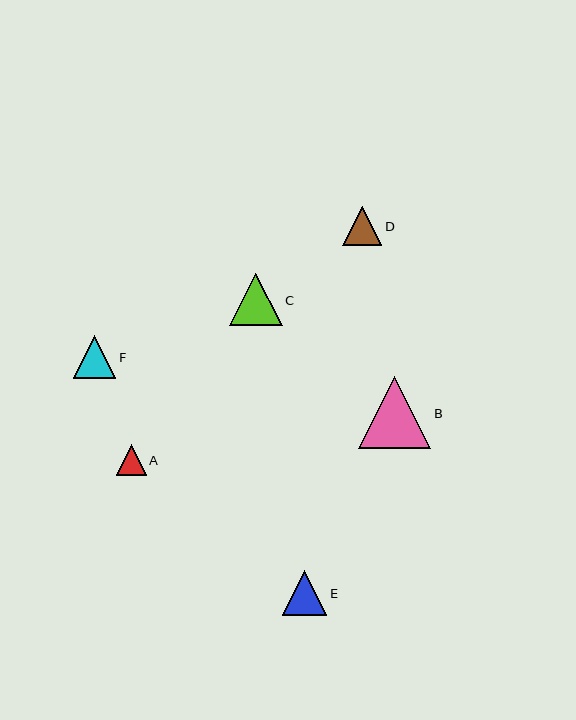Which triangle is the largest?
Triangle B is the largest with a size of approximately 72 pixels.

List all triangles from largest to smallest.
From largest to smallest: B, C, E, F, D, A.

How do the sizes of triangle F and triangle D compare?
Triangle F and triangle D are approximately the same size.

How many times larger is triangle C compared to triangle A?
Triangle C is approximately 1.7 times the size of triangle A.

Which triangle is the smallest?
Triangle A is the smallest with a size of approximately 30 pixels.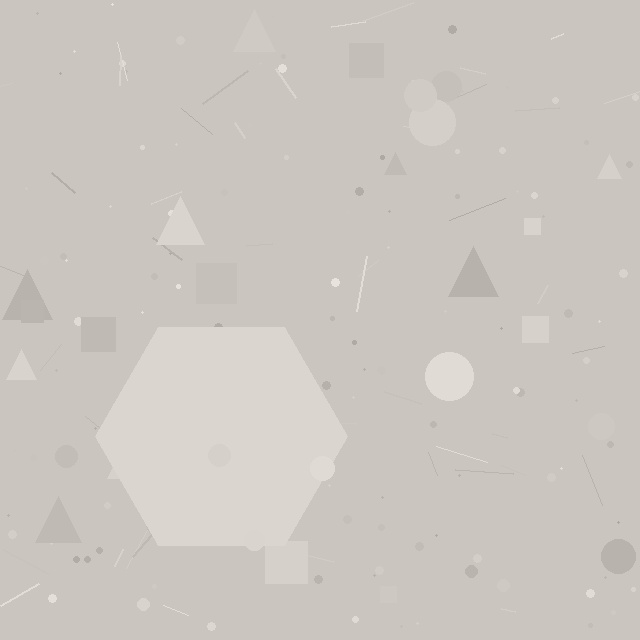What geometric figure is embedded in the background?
A hexagon is embedded in the background.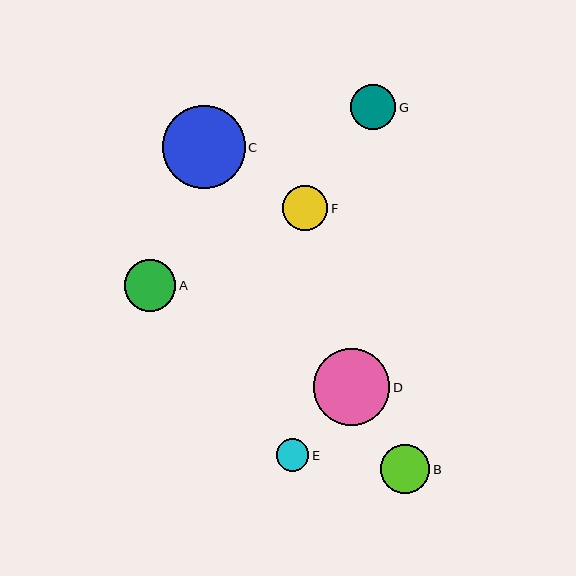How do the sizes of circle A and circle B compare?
Circle A and circle B are approximately the same size.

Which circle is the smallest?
Circle E is the smallest with a size of approximately 33 pixels.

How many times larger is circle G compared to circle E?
Circle G is approximately 1.4 times the size of circle E.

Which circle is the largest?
Circle C is the largest with a size of approximately 83 pixels.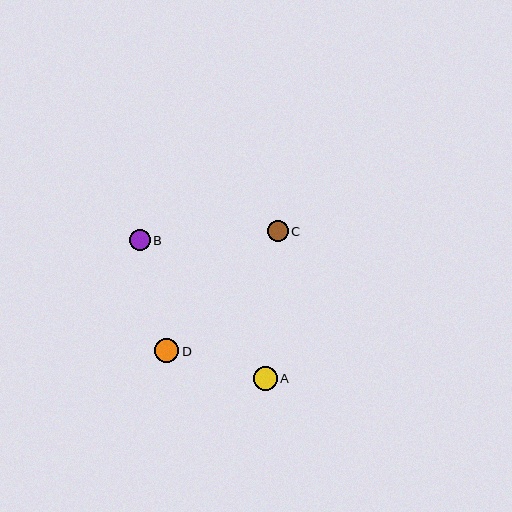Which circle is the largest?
Circle A is the largest with a size of approximately 24 pixels.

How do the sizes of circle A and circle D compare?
Circle A and circle D are approximately the same size.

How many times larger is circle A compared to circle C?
Circle A is approximately 1.2 times the size of circle C.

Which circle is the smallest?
Circle B is the smallest with a size of approximately 20 pixels.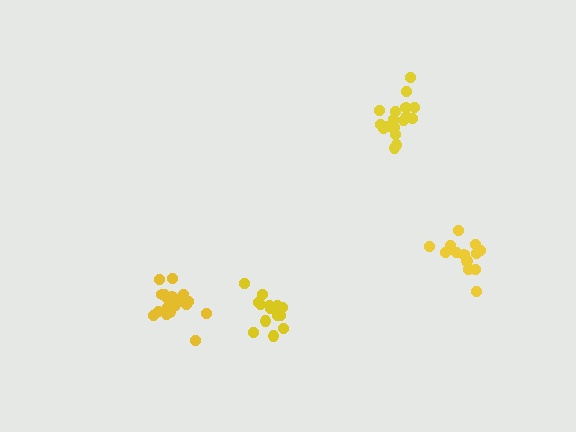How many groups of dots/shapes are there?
There are 4 groups.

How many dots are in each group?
Group 1: 13 dots, Group 2: 19 dots, Group 3: 19 dots, Group 4: 14 dots (65 total).